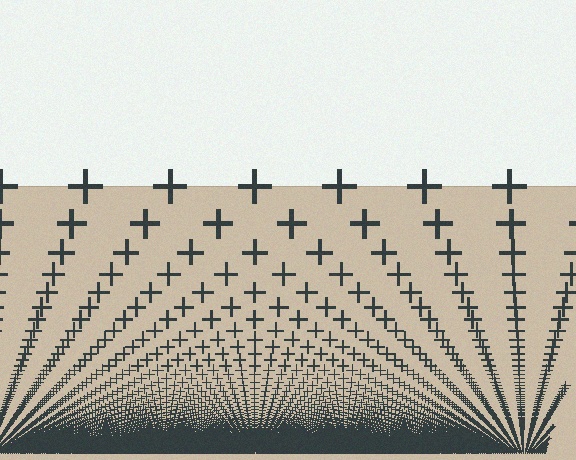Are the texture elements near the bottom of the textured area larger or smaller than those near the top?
Smaller. The gradient is inverted — elements near the bottom are smaller and denser.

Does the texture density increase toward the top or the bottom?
Density increases toward the bottom.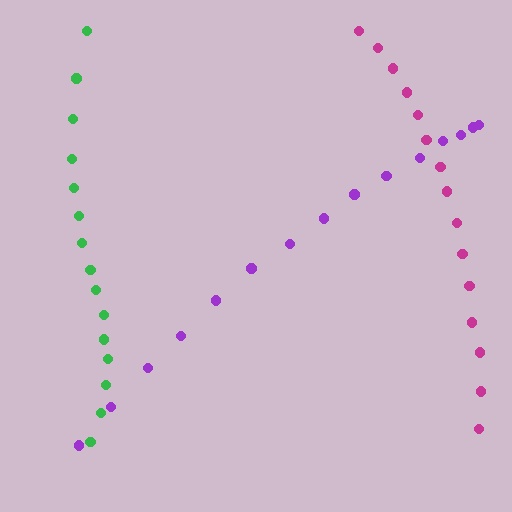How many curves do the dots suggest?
There are 3 distinct paths.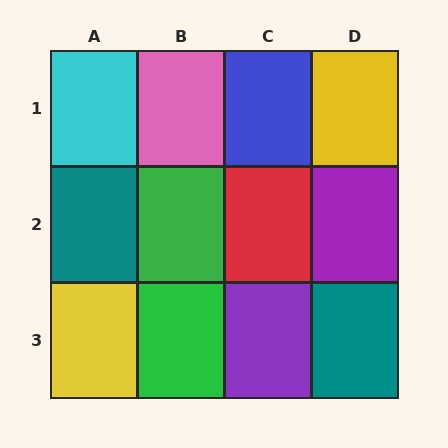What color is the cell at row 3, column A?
Yellow.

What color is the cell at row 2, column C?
Red.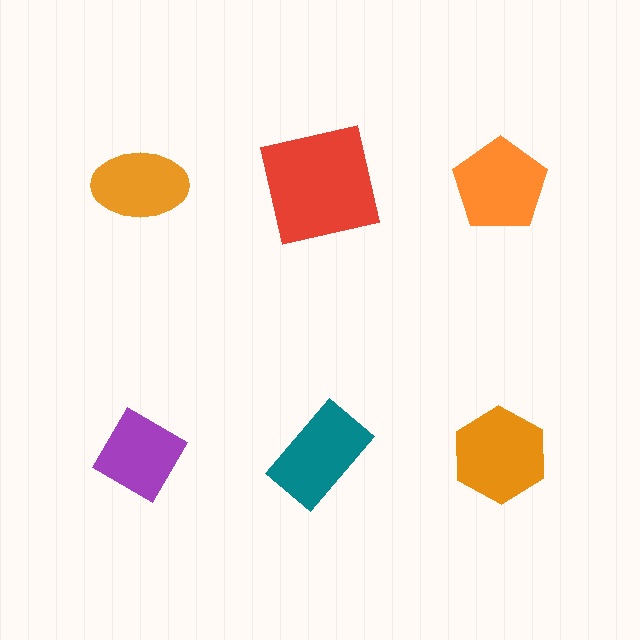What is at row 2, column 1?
A purple diamond.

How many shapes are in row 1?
3 shapes.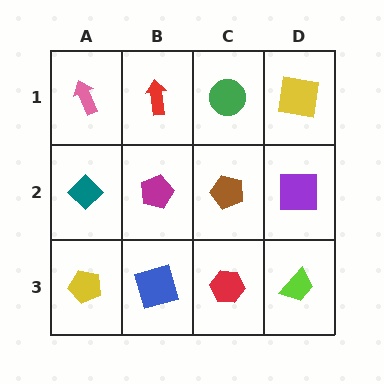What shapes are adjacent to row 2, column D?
A yellow square (row 1, column D), a lime trapezoid (row 3, column D), a brown pentagon (row 2, column C).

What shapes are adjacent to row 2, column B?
A red arrow (row 1, column B), a blue square (row 3, column B), a teal diamond (row 2, column A), a brown pentagon (row 2, column C).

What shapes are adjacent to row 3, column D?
A purple square (row 2, column D), a red hexagon (row 3, column C).